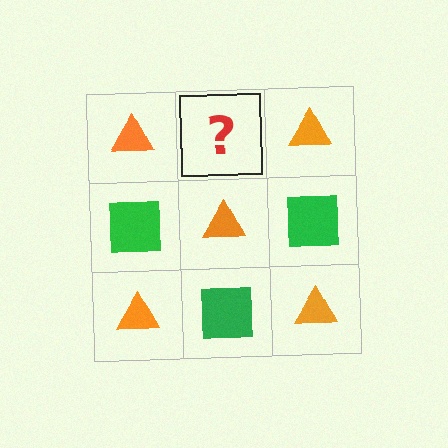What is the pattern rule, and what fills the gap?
The rule is that it alternates orange triangle and green square in a checkerboard pattern. The gap should be filled with a green square.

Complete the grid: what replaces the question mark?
The question mark should be replaced with a green square.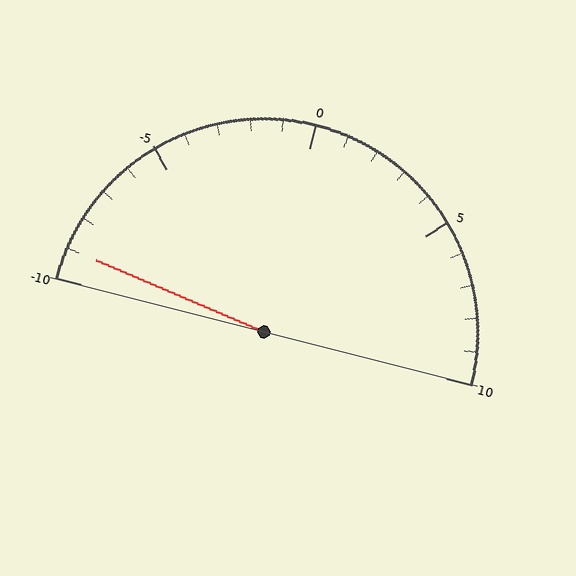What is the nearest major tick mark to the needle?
The nearest major tick mark is -10.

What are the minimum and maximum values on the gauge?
The gauge ranges from -10 to 10.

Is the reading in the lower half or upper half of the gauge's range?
The reading is in the lower half of the range (-10 to 10).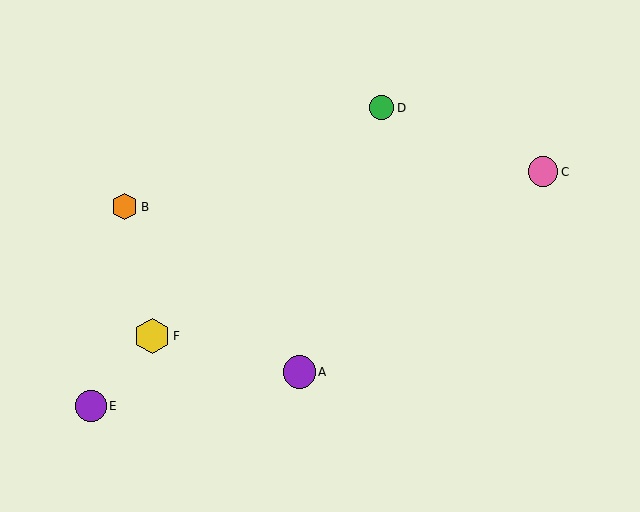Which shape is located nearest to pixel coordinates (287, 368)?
The purple circle (labeled A) at (299, 372) is nearest to that location.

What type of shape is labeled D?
Shape D is a green circle.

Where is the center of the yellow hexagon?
The center of the yellow hexagon is at (152, 336).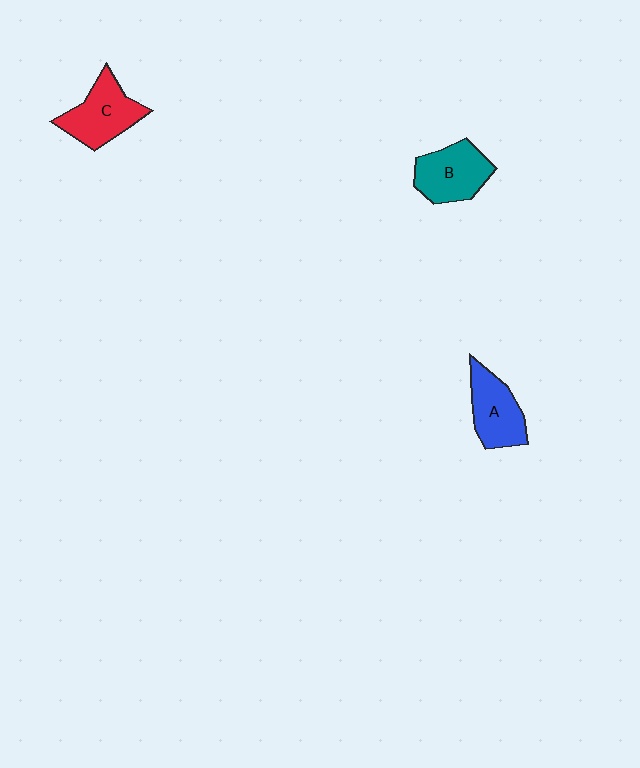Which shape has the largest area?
Shape C (red).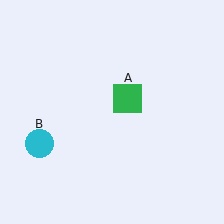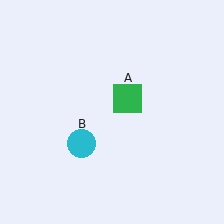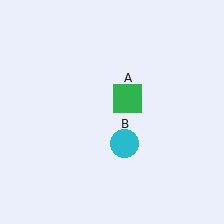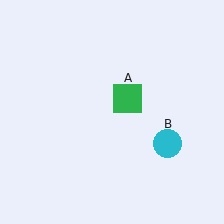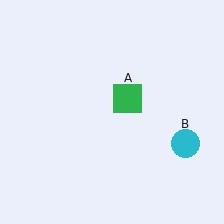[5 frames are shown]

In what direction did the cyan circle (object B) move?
The cyan circle (object B) moved right.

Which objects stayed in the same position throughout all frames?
Green square (object A) remained stationary.